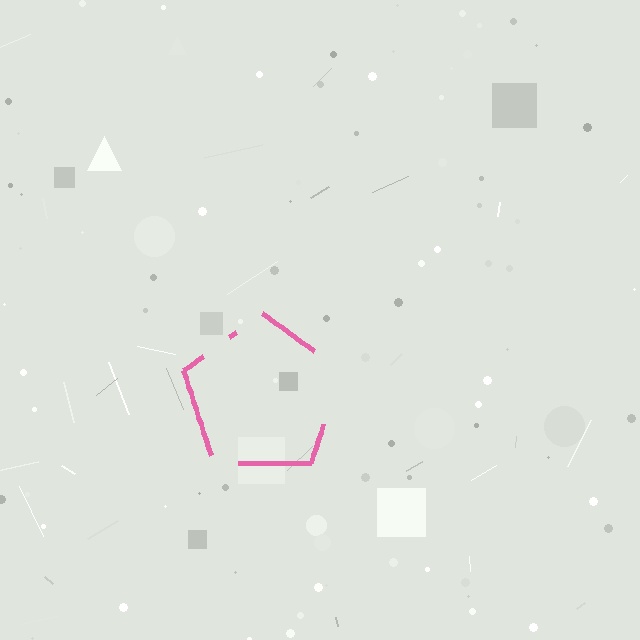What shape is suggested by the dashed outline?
The dashed outline suggests a pentagon.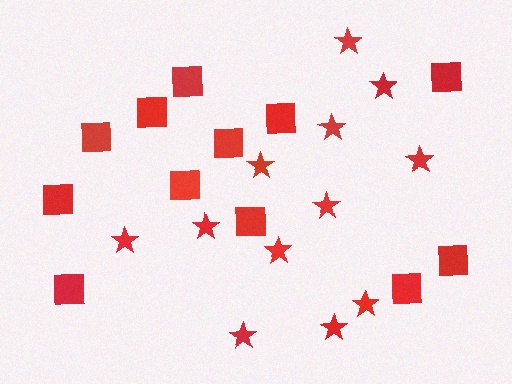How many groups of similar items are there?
There are 2 groups: one group of stars (12) and one group of squares (12).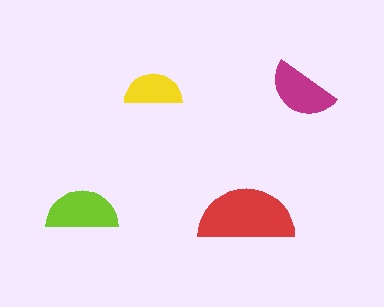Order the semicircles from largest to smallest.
the red one, the lime one, the magenta one, the yellow one.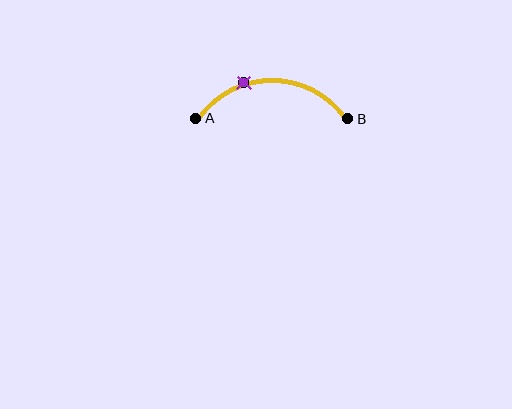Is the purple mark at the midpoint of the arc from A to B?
No. The purple mark lies on the arc but is closer to endpoint A. The arc midpoint would be at the point on the curve equidistant along the arc from both A and B.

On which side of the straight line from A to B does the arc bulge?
The arc bulges above the straight line connecting A and B.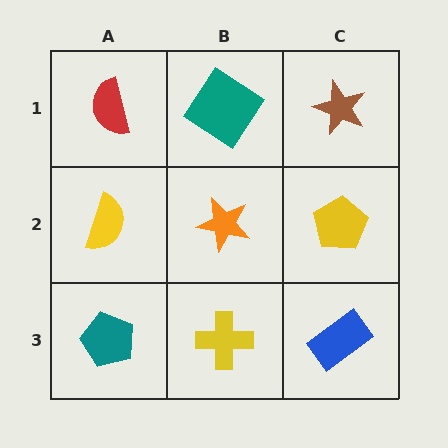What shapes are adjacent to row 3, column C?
A yellow pentagon (row 2, column C), a yellow cross (row 3, column B).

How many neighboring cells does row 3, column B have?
3.